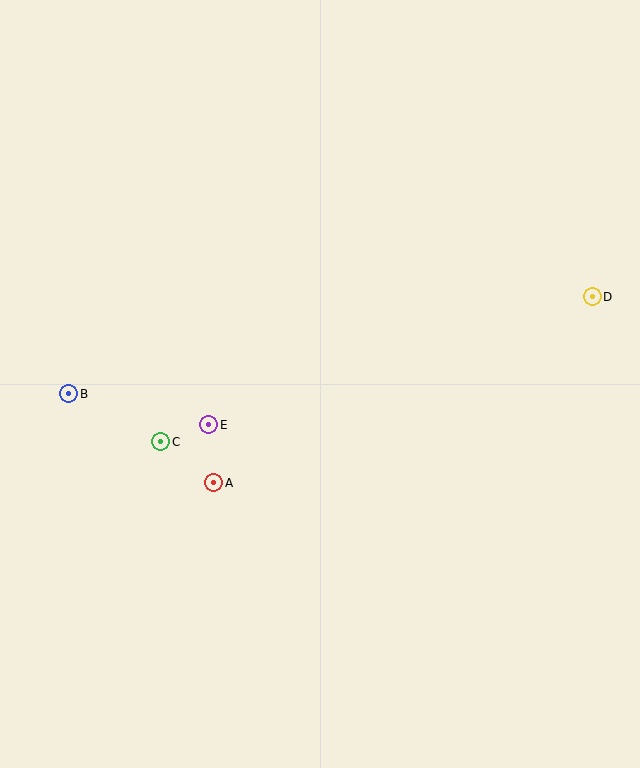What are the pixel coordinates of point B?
Point B is at (69, 394).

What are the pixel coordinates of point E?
Point E is at (209, 425).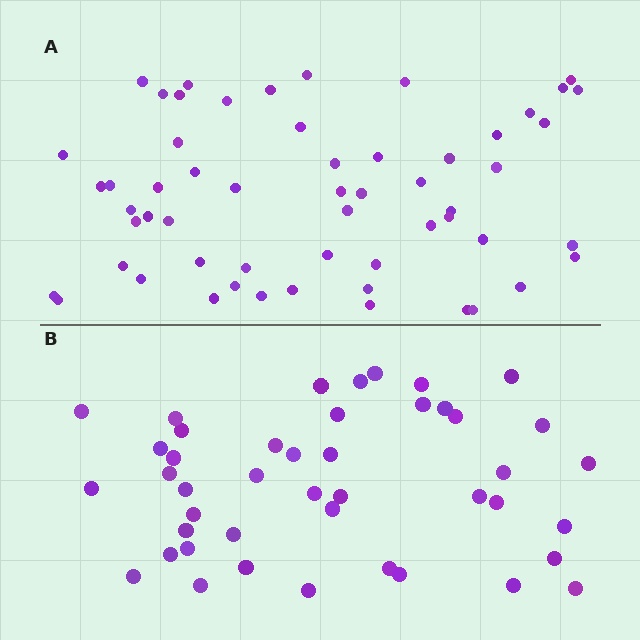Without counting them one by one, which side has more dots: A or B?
Region A (the top region) has more dots.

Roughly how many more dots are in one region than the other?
Region A has approximately 15 more dots than region B.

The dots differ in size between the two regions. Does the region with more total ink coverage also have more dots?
No. Region B has more total ink coverage because its dots are larger, but region A actually contains more individual dots. Total area can be misleading — the number of items is what matters here.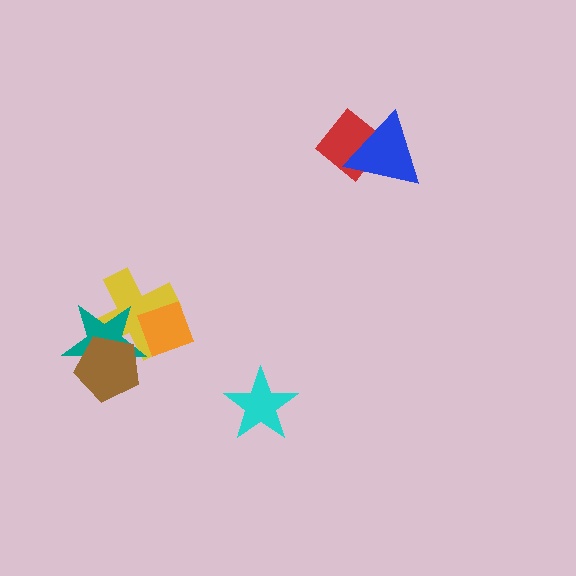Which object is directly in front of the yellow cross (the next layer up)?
The orange diamond is directly in front of the yellow cross.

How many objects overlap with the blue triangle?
1 object overlaps with the blue triangle.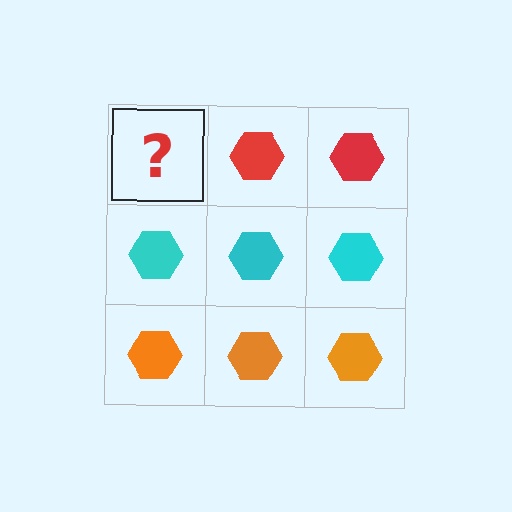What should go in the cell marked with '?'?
The missing cell should contain a red hexagon.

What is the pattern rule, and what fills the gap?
The rule is that each row has a consistent color. The gap should be filled with a red hexagon.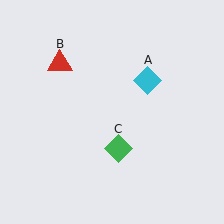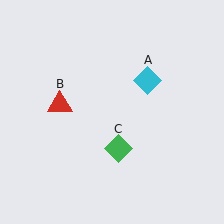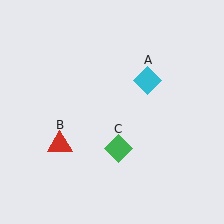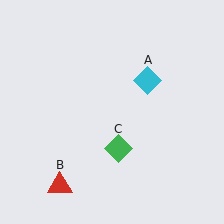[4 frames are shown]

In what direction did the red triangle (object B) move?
The red triangle (object B) moved down.